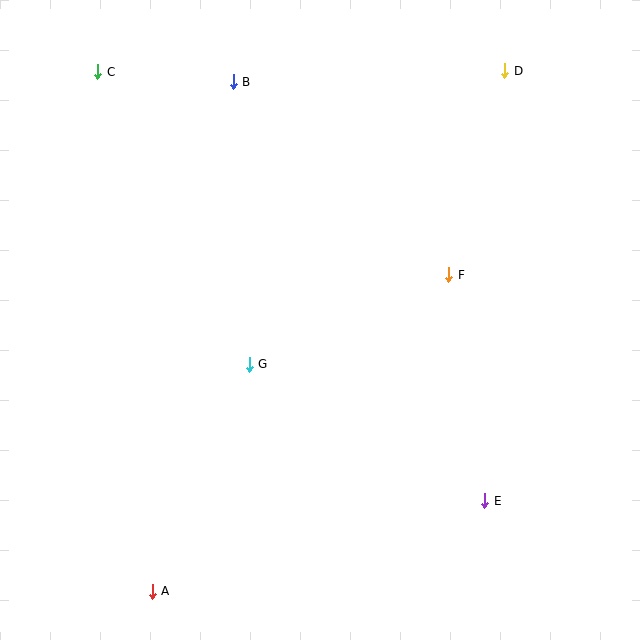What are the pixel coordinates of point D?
Point D is at (505, 71).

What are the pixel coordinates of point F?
Point F is at (449, 275).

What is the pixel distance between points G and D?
The distance between G and D is 389 pixels.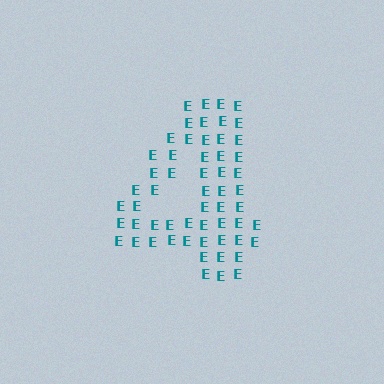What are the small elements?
The small elements are letter E's.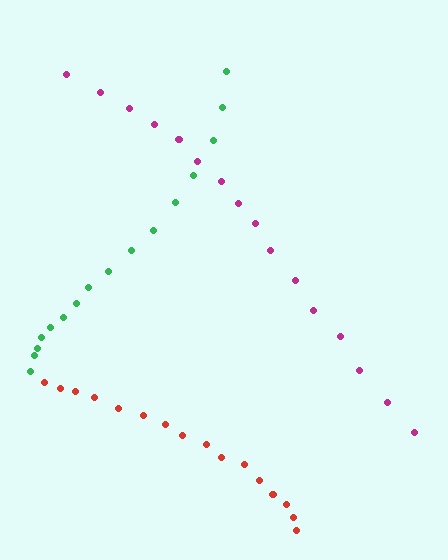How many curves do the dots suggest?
There are 3 distinct paths.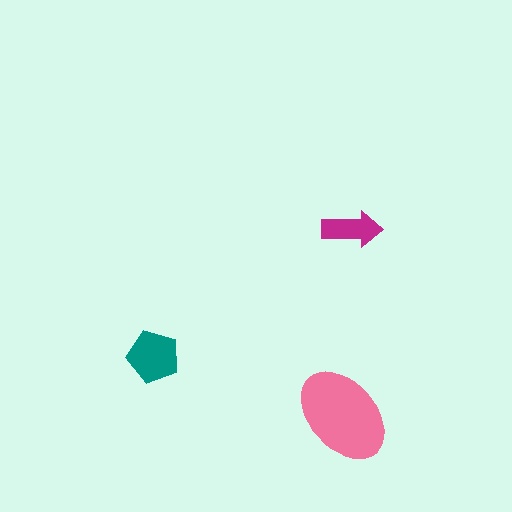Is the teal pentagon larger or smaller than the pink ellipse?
Smaller.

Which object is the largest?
The pink ellipse.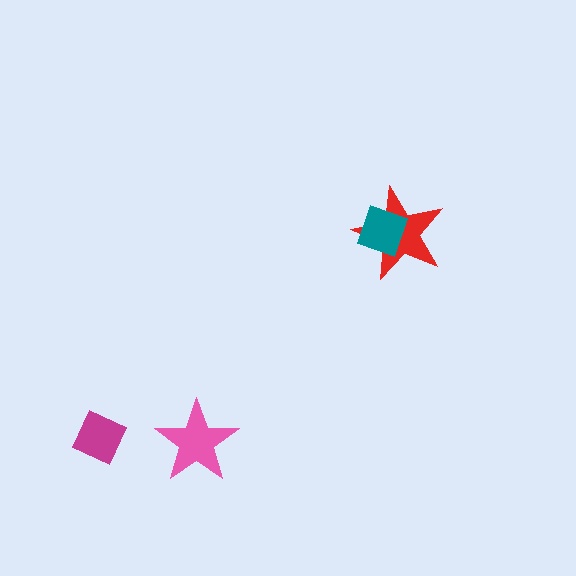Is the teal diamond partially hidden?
No, no other shape covers it.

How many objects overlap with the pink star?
0 objects overlap with the pink star.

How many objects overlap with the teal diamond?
1 object overlaps with the teal diamond.